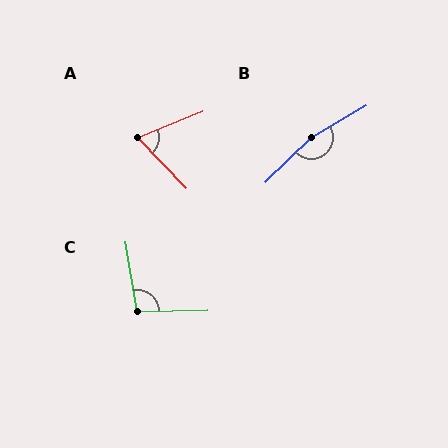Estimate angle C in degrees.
Approximately 99 degrees.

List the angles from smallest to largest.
A (68°), C (99°), B (166°).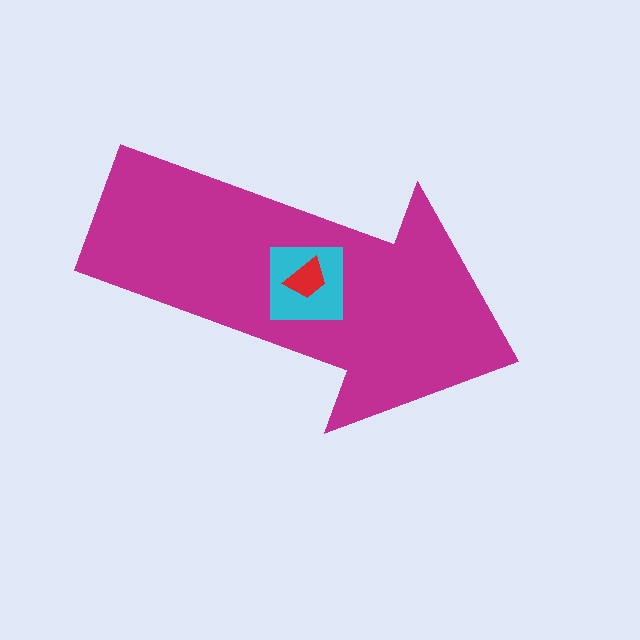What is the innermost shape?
The red trapezoid.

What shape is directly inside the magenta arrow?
The cyan square.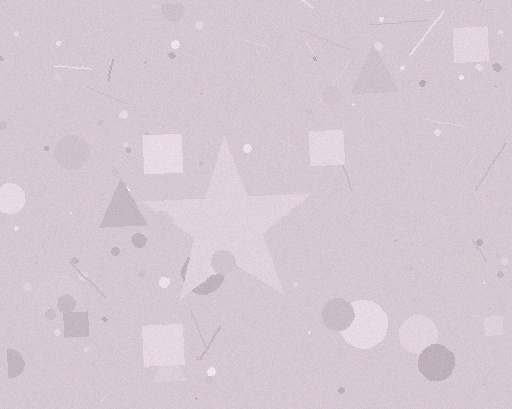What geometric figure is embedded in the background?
A star is embedded in the background.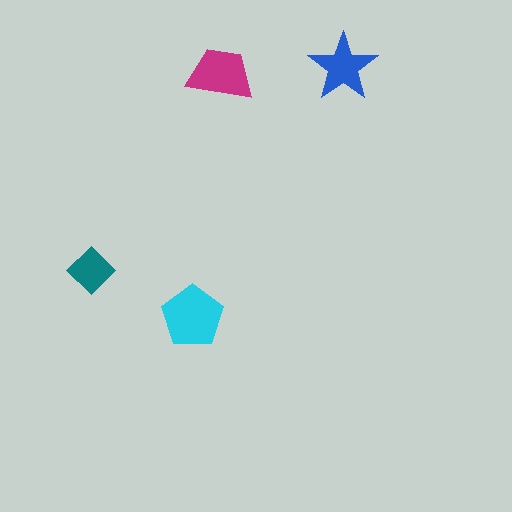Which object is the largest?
The cyan pentagon.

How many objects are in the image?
There are 4 objects in the image.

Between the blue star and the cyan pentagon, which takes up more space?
The cyan pentagon.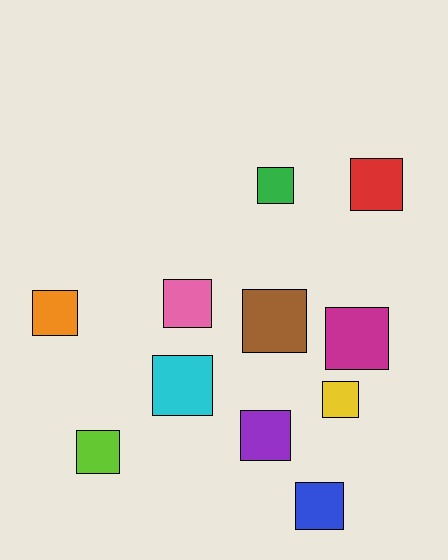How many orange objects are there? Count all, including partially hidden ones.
There is 1 orange object.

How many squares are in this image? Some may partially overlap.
There are 11 squares.